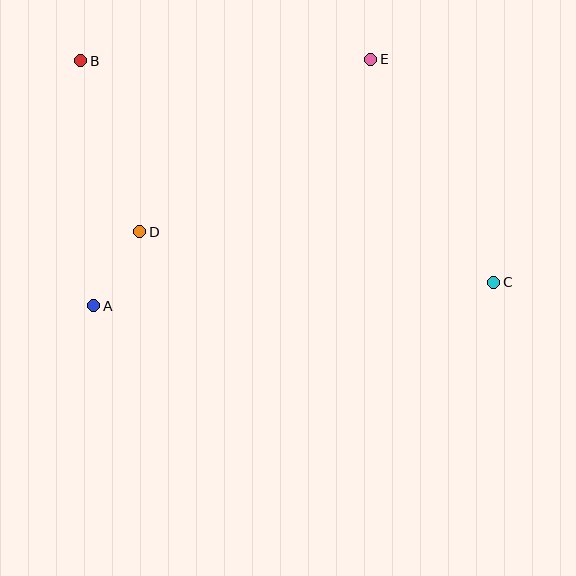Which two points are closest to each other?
Points A and D are closest to each other.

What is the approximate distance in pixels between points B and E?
The distance between B and E is approximately 290 pixels.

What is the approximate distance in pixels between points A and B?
The distance between A and B is approximately 245 pixels.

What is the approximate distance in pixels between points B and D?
The distance between B and D is approximately 181 pixels.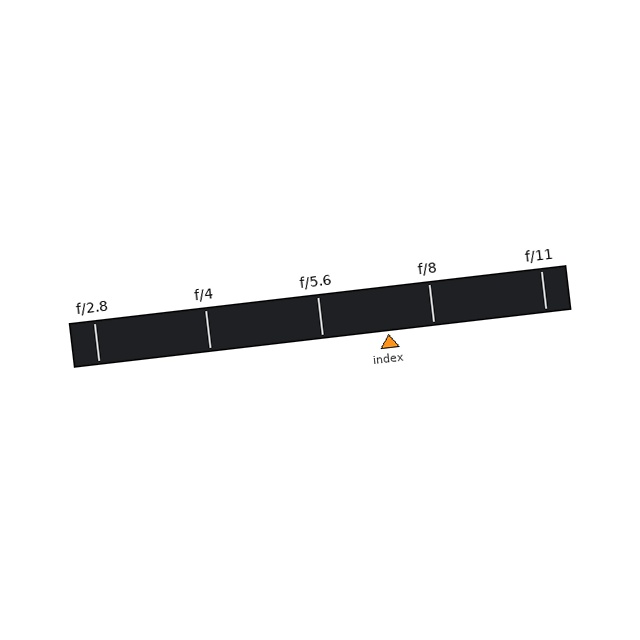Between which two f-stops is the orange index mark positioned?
The index mark is between f/5.6 and f/8.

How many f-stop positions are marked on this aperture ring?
There are 5 f-stop positions marked.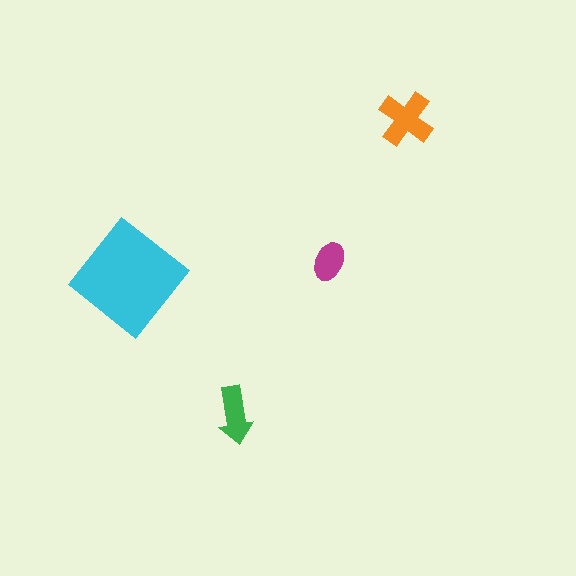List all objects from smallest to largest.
The magenta ellipse, the green arrow, the orange cross, the cyan diamond.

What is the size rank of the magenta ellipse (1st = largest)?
4th.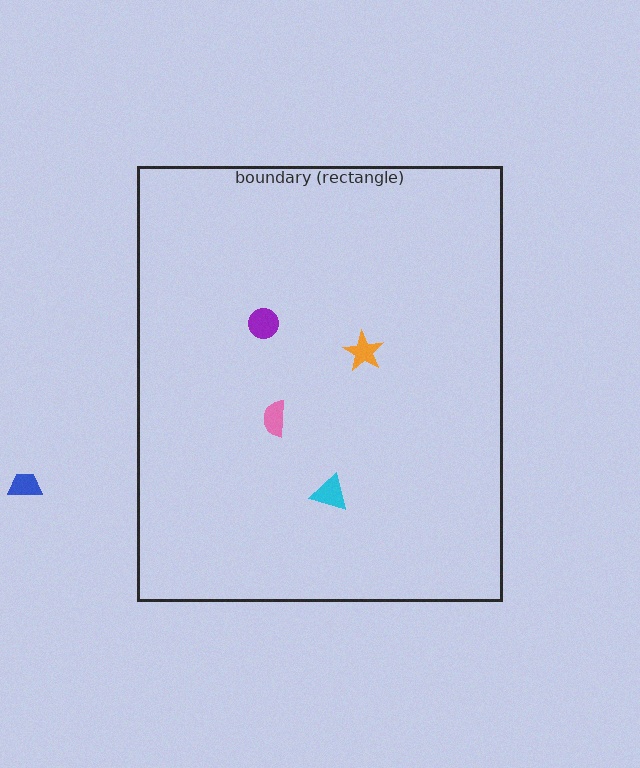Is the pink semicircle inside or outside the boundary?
Inside.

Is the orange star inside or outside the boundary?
Inside.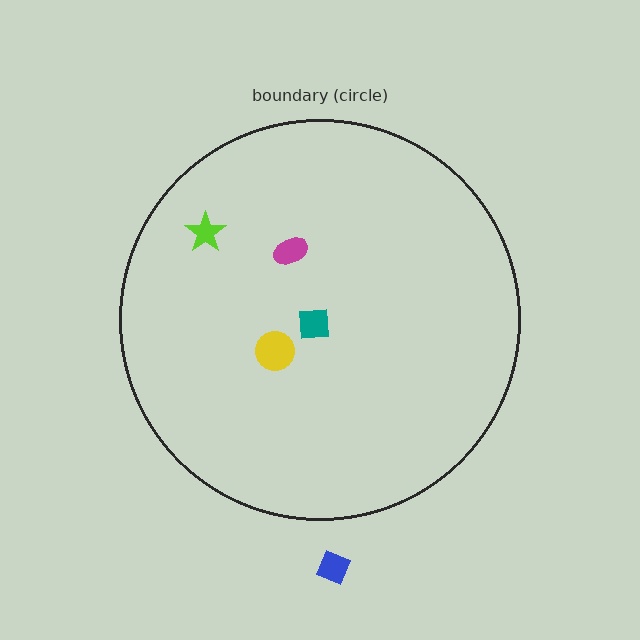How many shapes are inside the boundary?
4 inside, 1 outside.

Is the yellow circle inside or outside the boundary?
Inside.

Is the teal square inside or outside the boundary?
Inside.